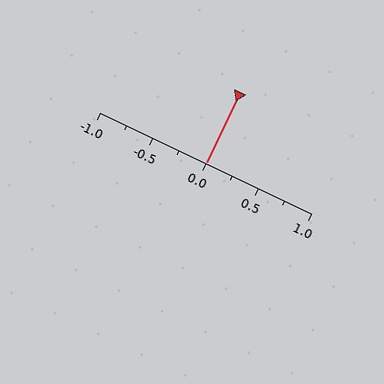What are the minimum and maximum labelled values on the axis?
The axis runs from -1.0 to 1.0.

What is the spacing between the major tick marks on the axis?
The major ticks are spaced 0.5 apart.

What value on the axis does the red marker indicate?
The marker indicates approximately 0.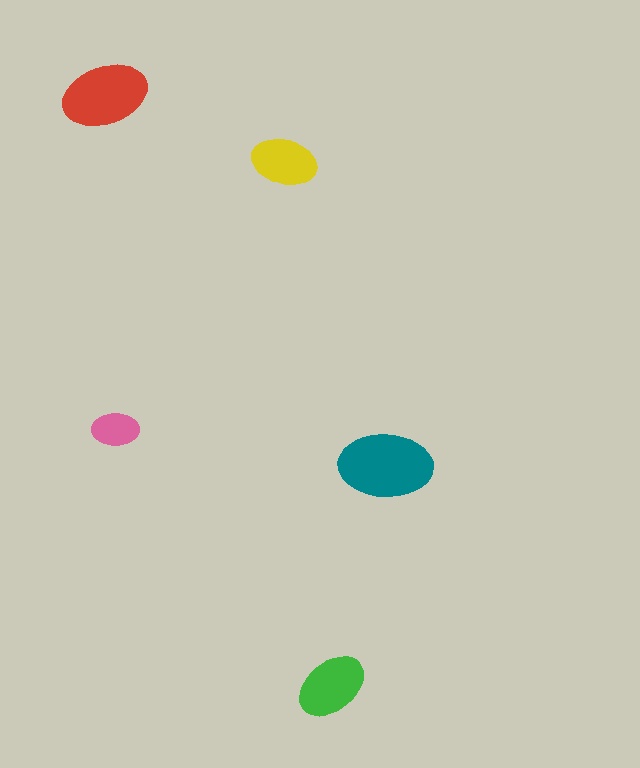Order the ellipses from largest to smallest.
the teal one, the red one, the green one, the yellow one, the pink one.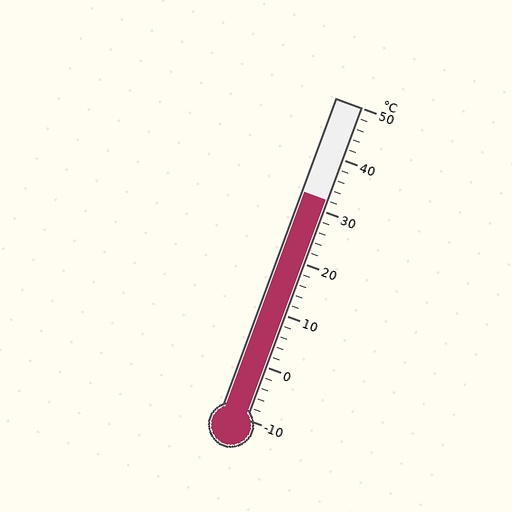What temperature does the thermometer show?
The thermometer shows approximately 32°C.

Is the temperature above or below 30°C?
The temperature is above 30°C.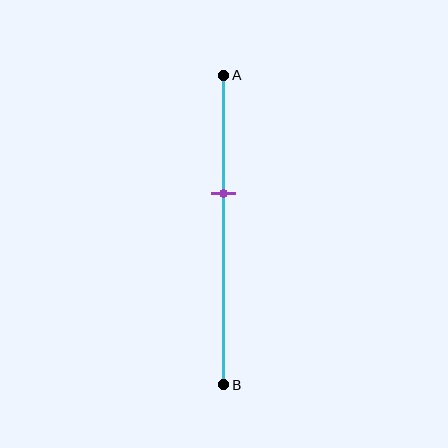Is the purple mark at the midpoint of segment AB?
No, the mark is at about 40% from A, not at the 50% midpoint.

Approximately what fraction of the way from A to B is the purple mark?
The purple mark is approximately 40% of the way from A to B.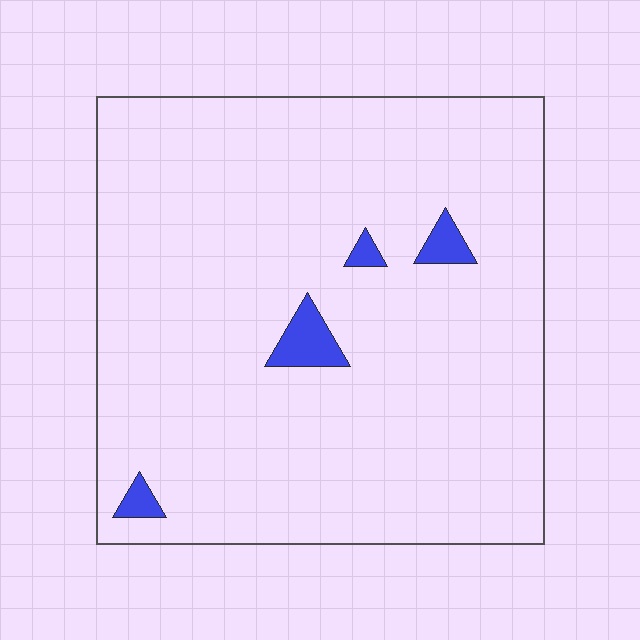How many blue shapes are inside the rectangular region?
4.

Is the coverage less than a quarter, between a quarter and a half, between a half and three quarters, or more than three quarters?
Less than a quarter.